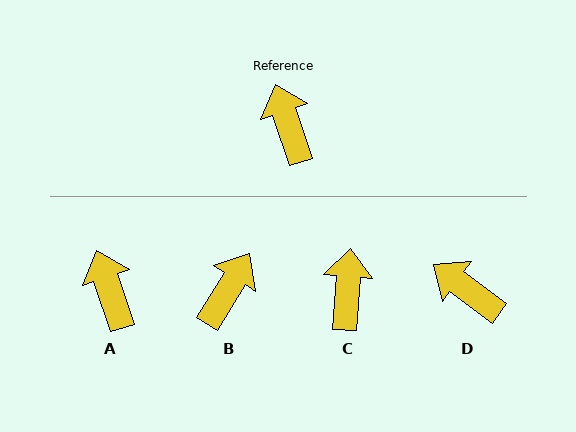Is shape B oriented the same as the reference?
No, it is off by about 49 degrees.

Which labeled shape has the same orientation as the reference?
A.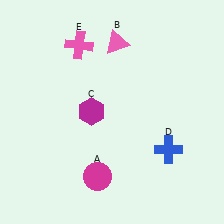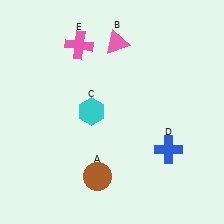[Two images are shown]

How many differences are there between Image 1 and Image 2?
There are 2 differences between the two images.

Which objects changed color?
A changed from magenta to brown. C changed from magenta to cyan.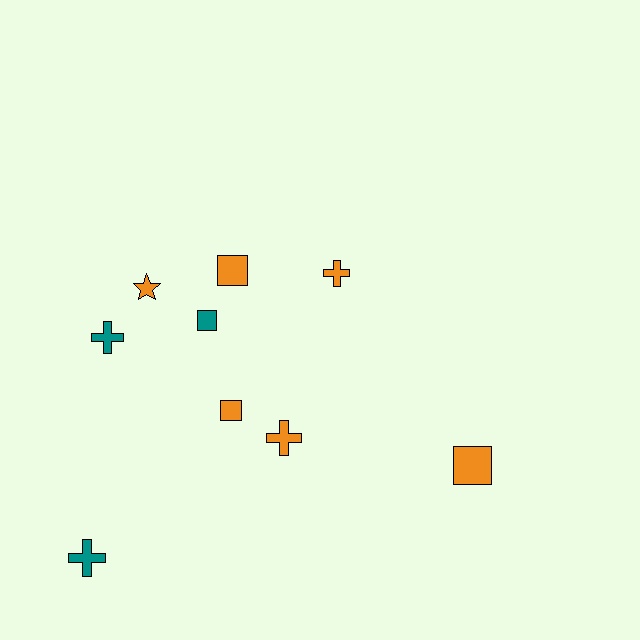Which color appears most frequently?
Orange, with 6 objects.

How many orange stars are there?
There is 1 orange star.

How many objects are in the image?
There are 9 objects.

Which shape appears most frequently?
Cross, with 4 objects.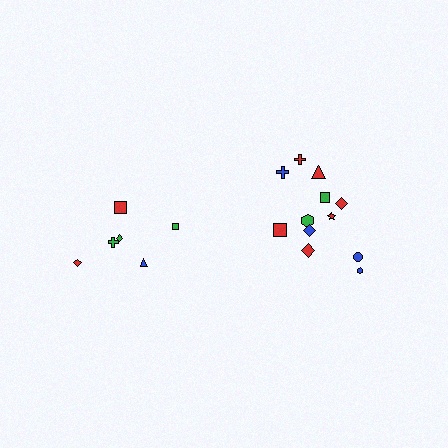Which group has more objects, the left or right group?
The right group.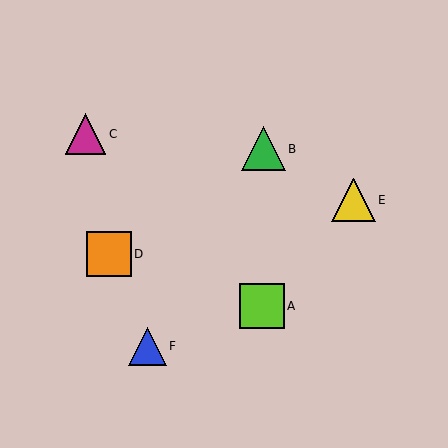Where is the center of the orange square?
The center of the orange square is at (109, 254).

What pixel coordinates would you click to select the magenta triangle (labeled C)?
Click at (85, 134) to select the magenta triangle C.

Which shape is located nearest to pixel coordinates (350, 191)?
The yellow triangle (labeled E) at (354, 200) is nearest to that location.